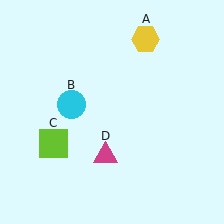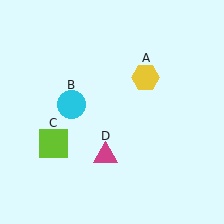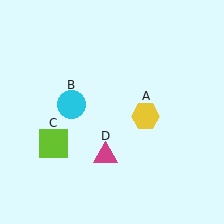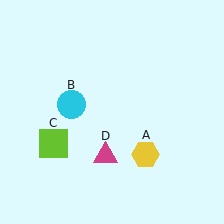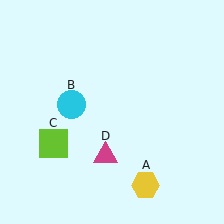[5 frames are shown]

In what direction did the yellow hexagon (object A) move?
The yellow hexagon (object A) moved down.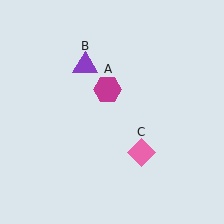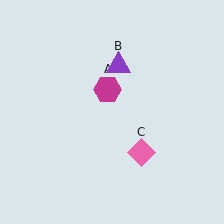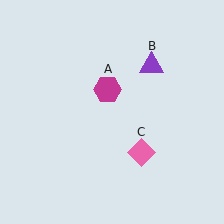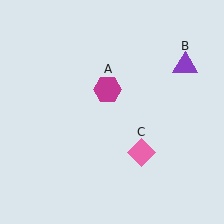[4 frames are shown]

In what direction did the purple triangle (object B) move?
The purple triangle (object B) moved right.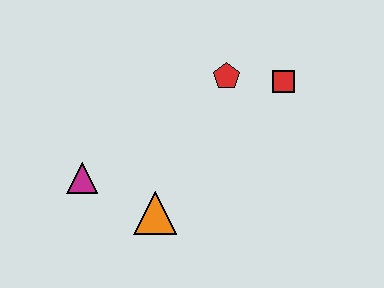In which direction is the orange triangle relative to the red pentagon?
The orange triangle is below the red pentagon.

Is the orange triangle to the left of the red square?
Yes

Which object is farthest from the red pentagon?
The magenta triangle is farthest from the red pentagon.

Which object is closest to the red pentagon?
The red square is closest to the red pentagon.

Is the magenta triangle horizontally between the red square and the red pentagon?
No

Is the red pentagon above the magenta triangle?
Yes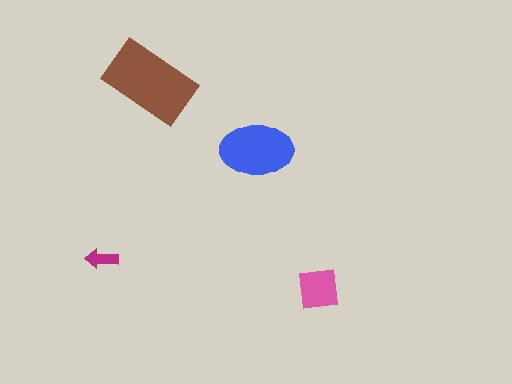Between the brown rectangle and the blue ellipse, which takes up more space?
The brown rectangle.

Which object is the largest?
The brown rectangle.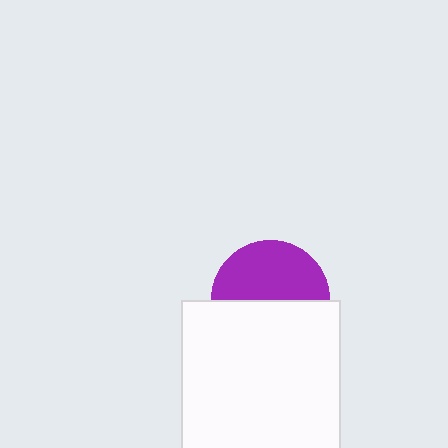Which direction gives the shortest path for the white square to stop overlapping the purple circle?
Moving down gives the shortest separation.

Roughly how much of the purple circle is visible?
About half of it is visible (roughly 50%).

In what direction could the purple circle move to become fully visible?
The purple circle could move up. That would shift it out from behind the white square entirely.